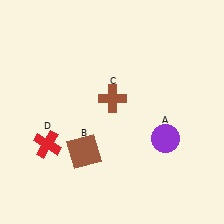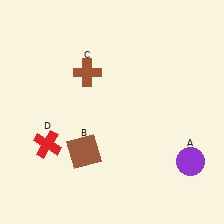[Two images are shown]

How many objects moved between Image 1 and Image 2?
2 objects moved between the two images.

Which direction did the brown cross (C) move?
The brown cross (C) moved up.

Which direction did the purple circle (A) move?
The purple circle (A) moved right.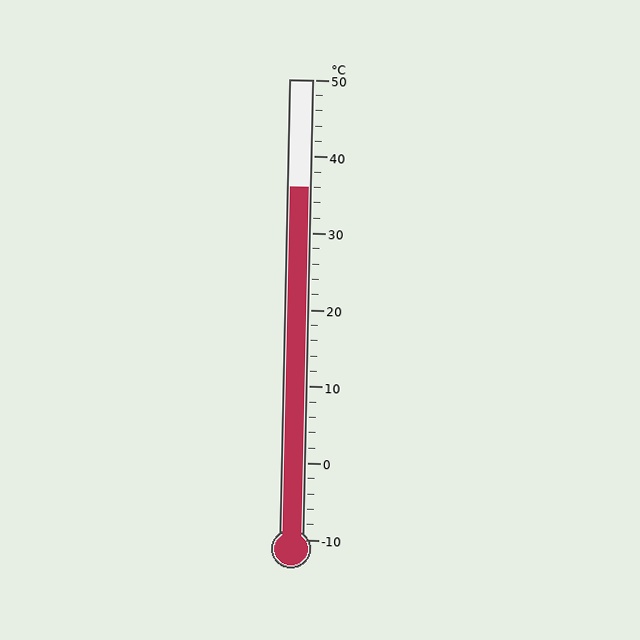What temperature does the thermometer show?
The thermometer shows approximately 36°C.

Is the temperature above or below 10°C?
The temperature is above 10°C.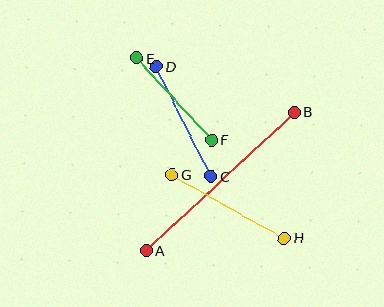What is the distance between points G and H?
The distance is approximately 129 pixels.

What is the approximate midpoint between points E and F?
The midpoint is at approximately (174, 99) pixels.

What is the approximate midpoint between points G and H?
The midpoint is at approximately (228, 206) pixels.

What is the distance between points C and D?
The distance is approximately 122 pixels.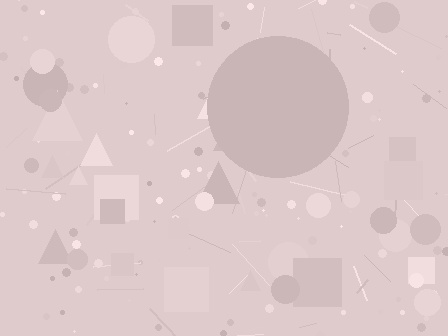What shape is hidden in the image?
A circle is hidden in the image.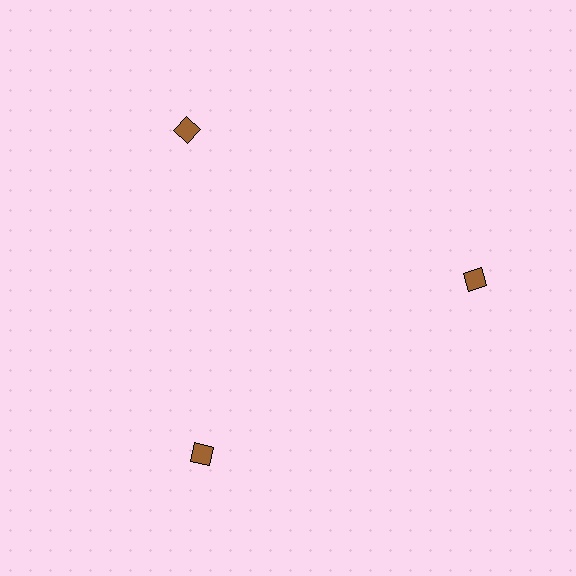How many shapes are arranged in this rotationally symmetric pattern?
There are 3 shapes, arranged in 3 groups of 1.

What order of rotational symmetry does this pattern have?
This pattern has 3-fold rotational symmetry.